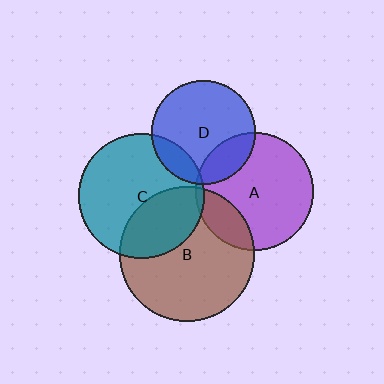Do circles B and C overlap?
Yes.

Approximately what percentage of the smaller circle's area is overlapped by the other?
Approximately 35%.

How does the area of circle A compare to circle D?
Approximately 1.3 times.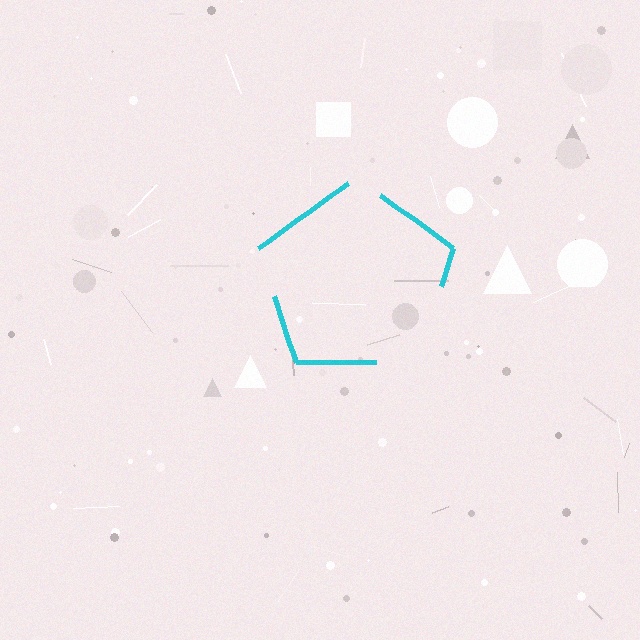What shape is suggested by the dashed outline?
The dashed outline suggests a pentagon.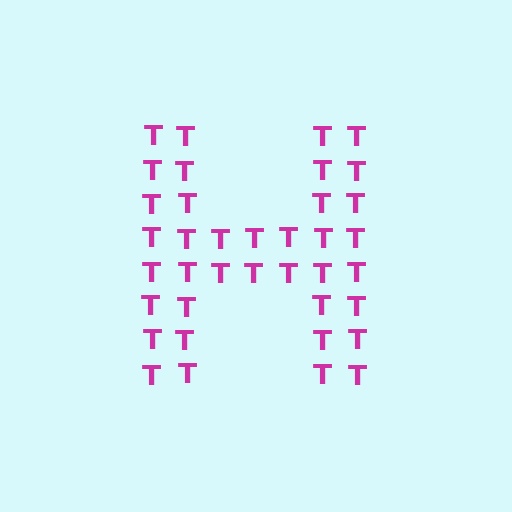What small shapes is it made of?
It is made of small letter T's.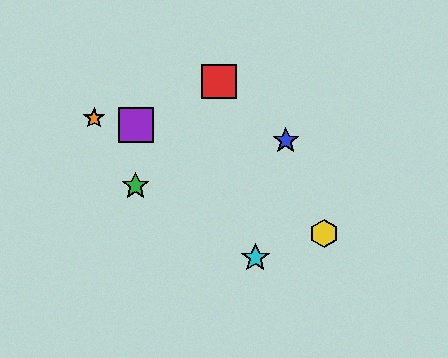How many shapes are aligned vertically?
2 shapes (the green star, the purple square) are aligned vertically.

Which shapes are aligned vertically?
The green star, the purple square are aligned vertically.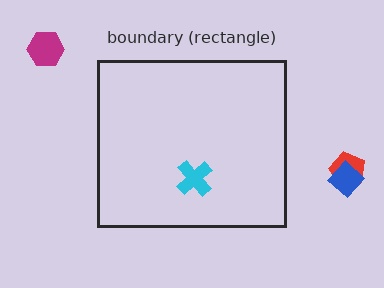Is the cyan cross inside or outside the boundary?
Inside.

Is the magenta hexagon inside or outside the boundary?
Outside.